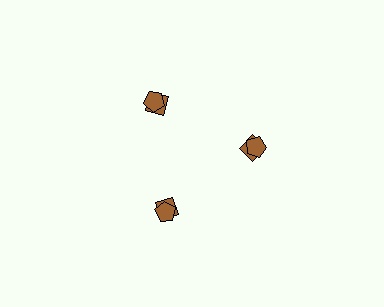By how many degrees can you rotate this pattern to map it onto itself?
The pattern maps onto itself every 120 degrees of rotation.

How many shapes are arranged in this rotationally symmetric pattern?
There are 6 shapes, arranged in 3 groups of 2.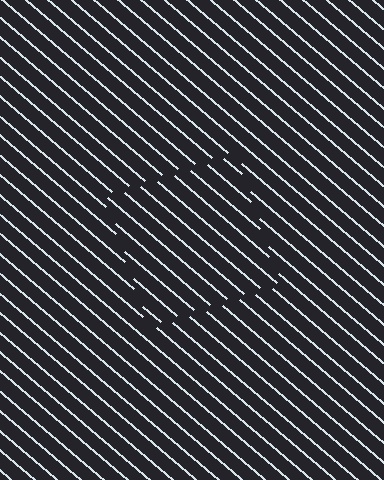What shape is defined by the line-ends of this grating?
An illusory square. The interior of the shape contains the same grating, shifted by half a period — the contour is defined by the phase discontinuity where line-ends from the inner and outer gratings abut.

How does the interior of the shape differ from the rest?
The interior of the shape contains the same grating, shifted by half a period — the contour is defined by the phase discontinuity where line-ends from the inner and outer gratings abut.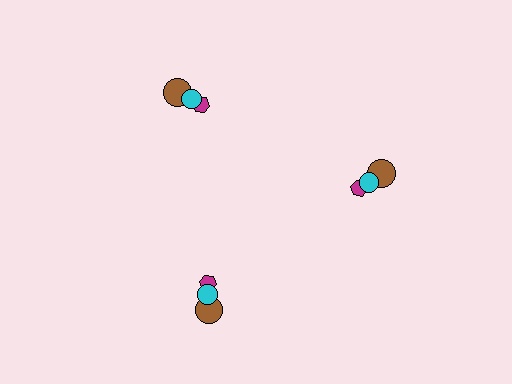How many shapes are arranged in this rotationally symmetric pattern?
There are 9 shapes, arranged in 3 groups of 3.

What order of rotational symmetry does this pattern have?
This pattern has 3-fold rotational symmetry.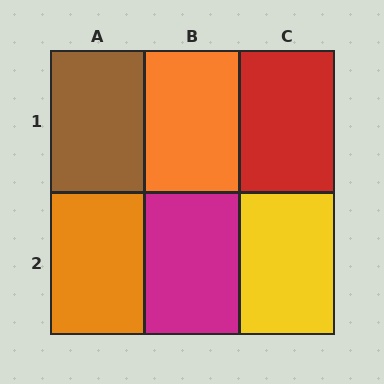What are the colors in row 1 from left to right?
Brown, orange, red.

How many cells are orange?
2 cells are orange.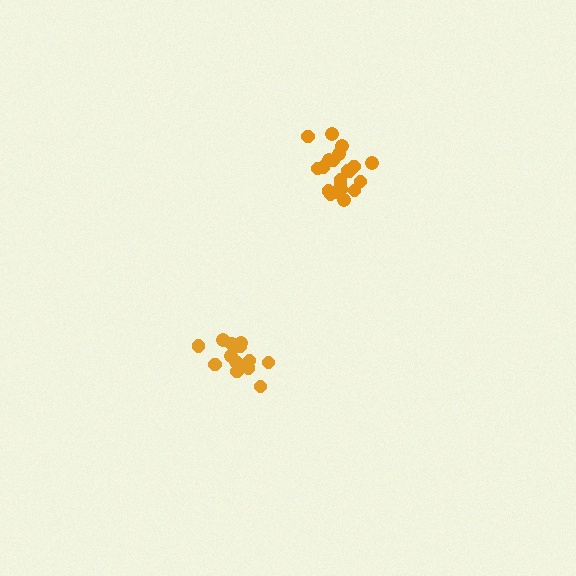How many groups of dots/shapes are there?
There are 2 groups.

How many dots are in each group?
Group 1: 21 dots, Group 2: 16 dots (37 total).